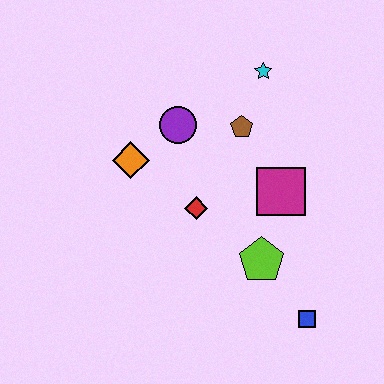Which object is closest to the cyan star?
The brown pentagon is closest to the cyan star.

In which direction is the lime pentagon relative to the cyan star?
The lime pentagon is below the cyan star.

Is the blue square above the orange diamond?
No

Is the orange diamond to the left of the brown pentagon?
Yes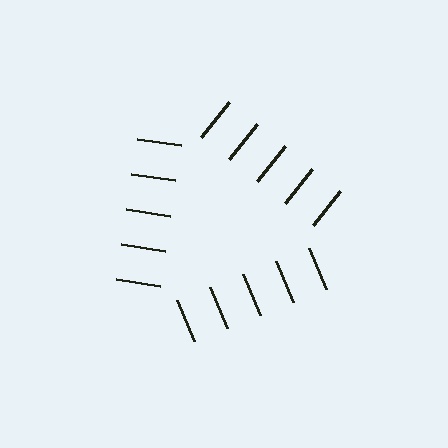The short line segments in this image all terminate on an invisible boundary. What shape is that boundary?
An illusory triangle — the line segments terminate on its edges but no continuous stroke is drawn.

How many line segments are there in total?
15 — 5 along each of the 3 edges.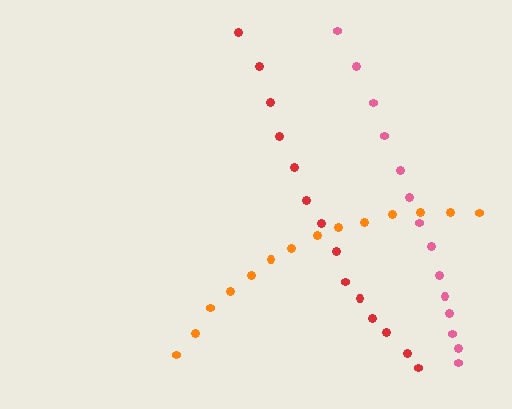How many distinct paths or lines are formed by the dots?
There are 3 distinct paths.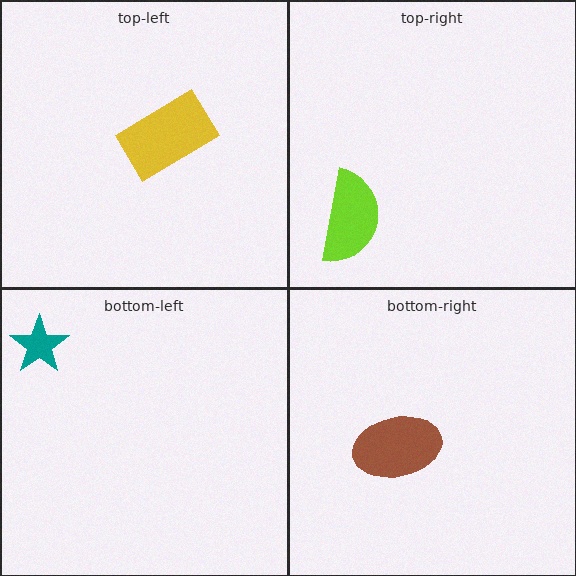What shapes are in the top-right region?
The lime semicircle.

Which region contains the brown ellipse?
The bottom-right region.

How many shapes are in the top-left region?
1.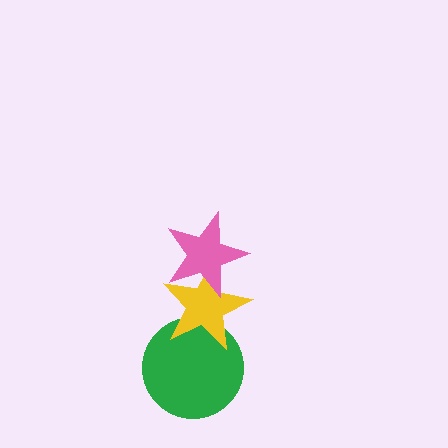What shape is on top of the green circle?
The yellow star is on top of the green circle.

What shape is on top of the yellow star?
The pink star is on top of the yellow star.